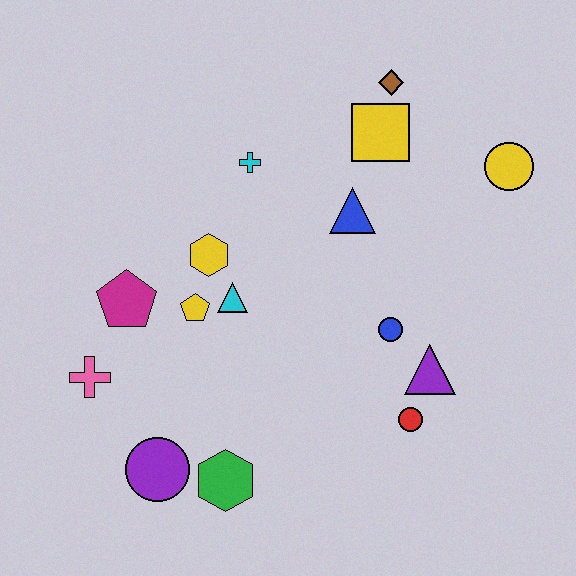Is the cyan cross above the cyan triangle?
Yes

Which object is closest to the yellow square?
The brown diamond is closest to the yellow square.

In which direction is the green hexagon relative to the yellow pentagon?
The green hexagon is below the yellow pentagon.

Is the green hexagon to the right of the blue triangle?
No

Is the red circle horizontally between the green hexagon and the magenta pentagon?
No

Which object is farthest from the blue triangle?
The purple circle is farthest from the blue triangle.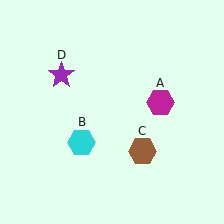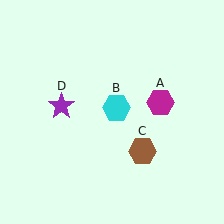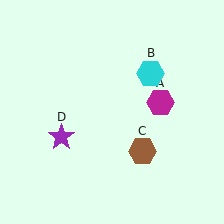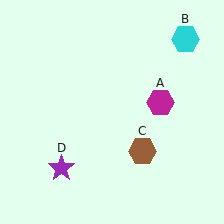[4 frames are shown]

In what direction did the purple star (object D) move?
The purple star (object D) moved down.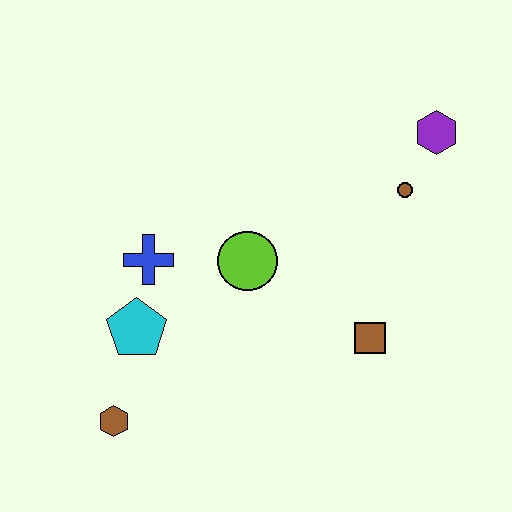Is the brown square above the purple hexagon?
No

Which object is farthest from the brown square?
The brown hexagon is farthest from the brown square.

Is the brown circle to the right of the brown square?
Yes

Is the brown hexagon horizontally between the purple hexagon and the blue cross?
No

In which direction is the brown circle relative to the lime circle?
The brown circle is to the right of the lime circle.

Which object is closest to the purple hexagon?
The brown circle is closest to the purple hexagon.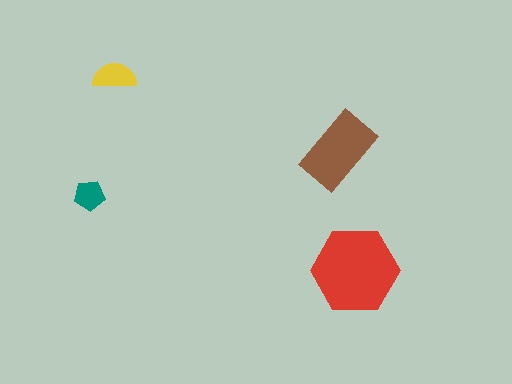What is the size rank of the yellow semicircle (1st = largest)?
3rd.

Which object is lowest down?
The red hexagon is bottommost.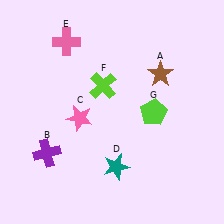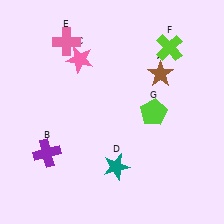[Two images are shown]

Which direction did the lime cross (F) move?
The lime cross (F) moved right.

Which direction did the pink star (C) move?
The pink star (C) moved up.